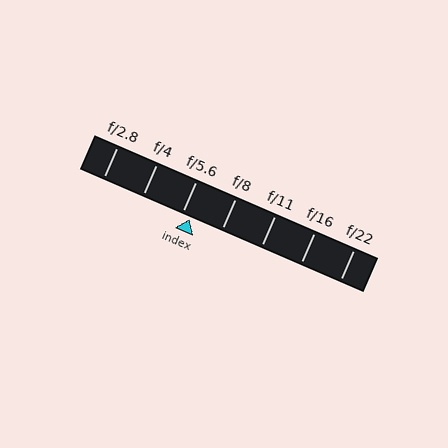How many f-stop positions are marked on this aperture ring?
There are 7 f-stop positions marked.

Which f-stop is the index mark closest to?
The index mark is closest to f/5.6.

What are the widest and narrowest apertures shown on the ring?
The widest aperture shown is f/2.8 and the narrowest is f/22.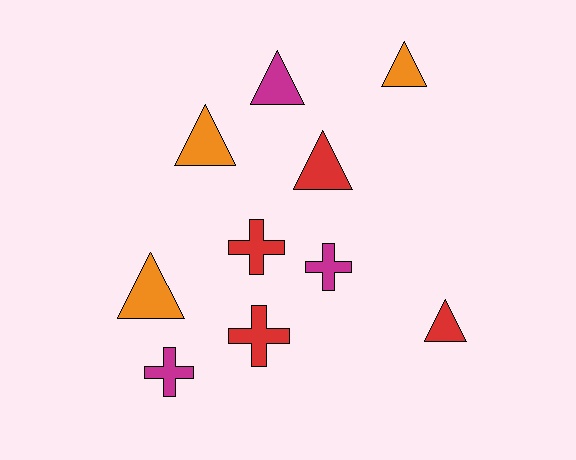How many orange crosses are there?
There are no orange crosses.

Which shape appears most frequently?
Triangle, with 6 objects.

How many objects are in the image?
There are 10 objects.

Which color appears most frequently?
Red, with 4 objects.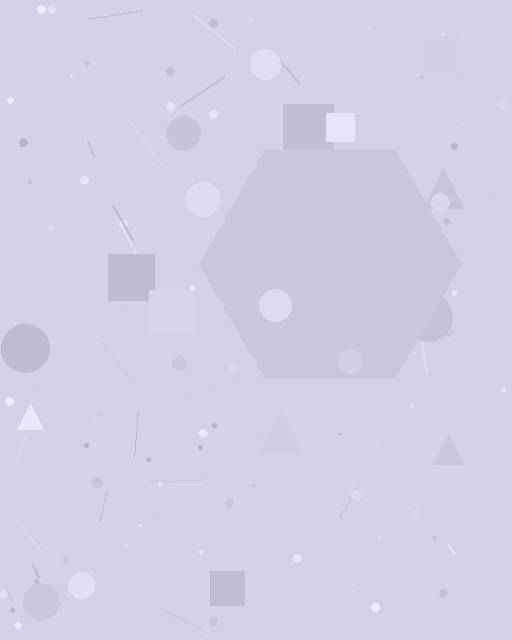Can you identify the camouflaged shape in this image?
The camouflaged shape is a hexagon.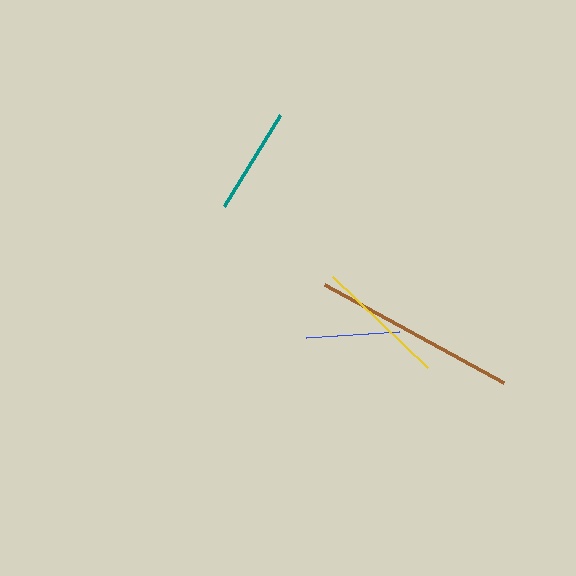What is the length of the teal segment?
The teal segment is approximately 107 pixels long.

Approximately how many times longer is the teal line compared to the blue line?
The teal line is approximately 1.2 times the length of the blue line.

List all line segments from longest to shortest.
From longest to shortest: brown, yellow, teal, blue.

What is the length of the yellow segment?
The yellow segment is approximately 132 pixels long.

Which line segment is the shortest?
The blue line is the shortest at approximately 92 pixels.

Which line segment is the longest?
The brown line is the longest at approximately 204 pixels.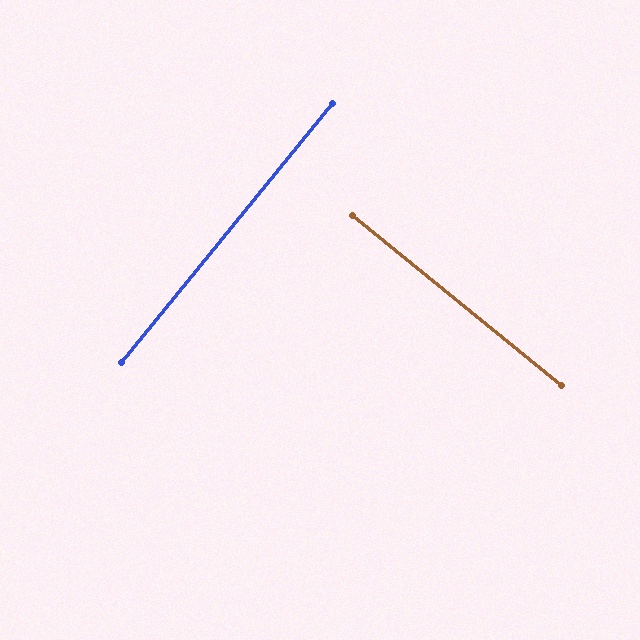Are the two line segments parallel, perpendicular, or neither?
Perpendicular — they meet at approximately 90°.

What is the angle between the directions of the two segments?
Approximately 90 degrees.